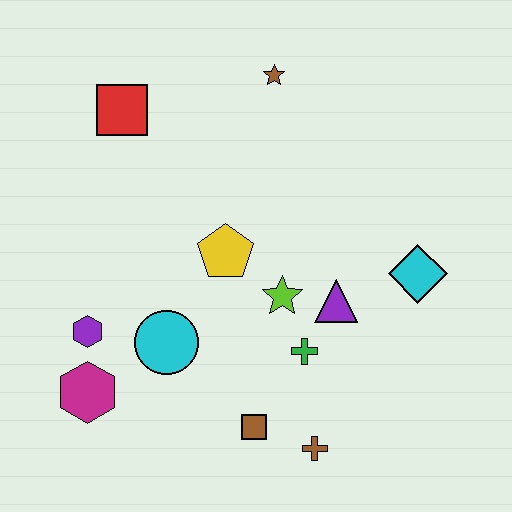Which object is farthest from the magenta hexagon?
The brown star is farthest from the magenta hexagon.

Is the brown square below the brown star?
Yes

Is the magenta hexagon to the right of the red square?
No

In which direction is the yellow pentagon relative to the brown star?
The yellow pentagon is below the brown star.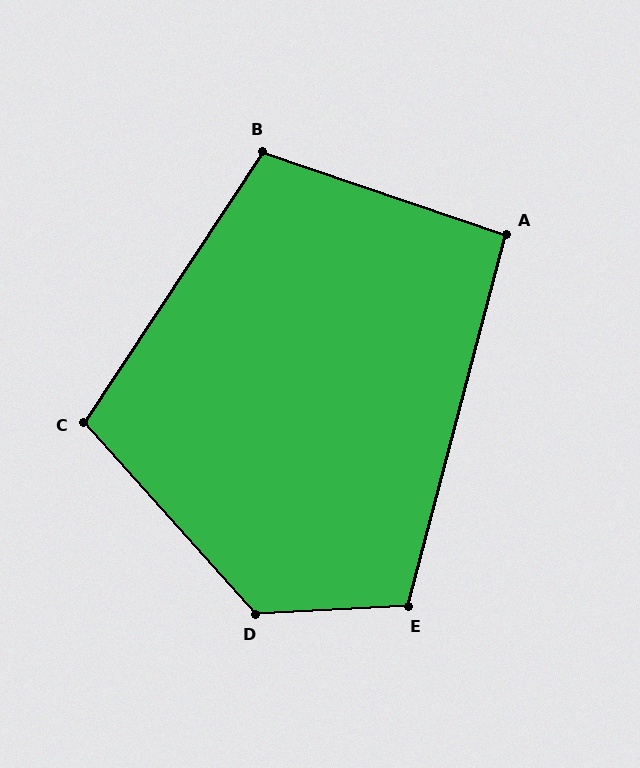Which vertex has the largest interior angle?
D, at approximately 129 degrees.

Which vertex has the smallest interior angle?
A, at approximately 94 degrees.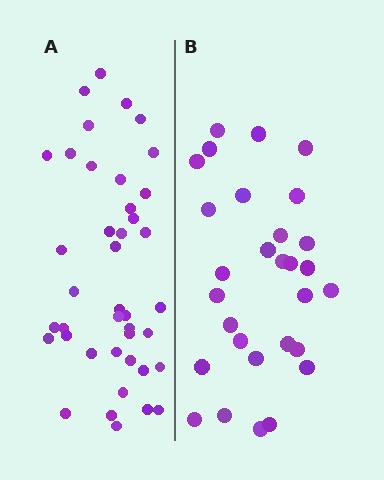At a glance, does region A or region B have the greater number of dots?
Region A (the left region) has more dots.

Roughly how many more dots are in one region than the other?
Region A has roughly 12 or so more dots than region B.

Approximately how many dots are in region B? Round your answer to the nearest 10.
About 30 dots. (The exact count is 29, which rounds to 30.)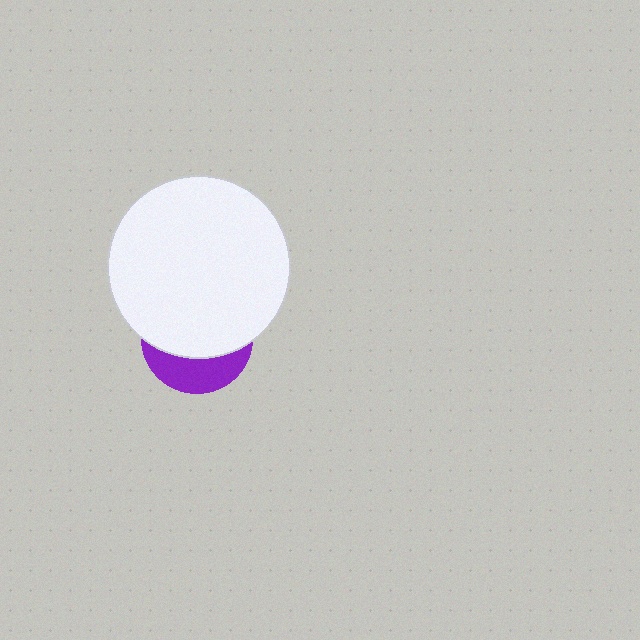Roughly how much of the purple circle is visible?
A small part of it is visible (roughly 33%).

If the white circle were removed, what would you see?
You would see the complete purple circle.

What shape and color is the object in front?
The object in front is a white circle.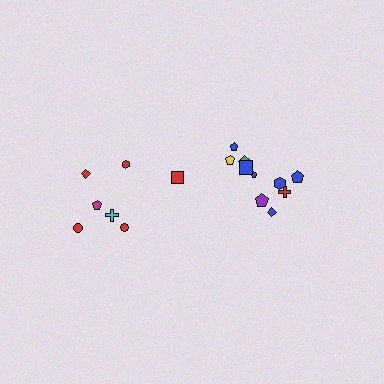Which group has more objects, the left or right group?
The right group.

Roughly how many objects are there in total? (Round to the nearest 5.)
Roughly 15 objects in total.